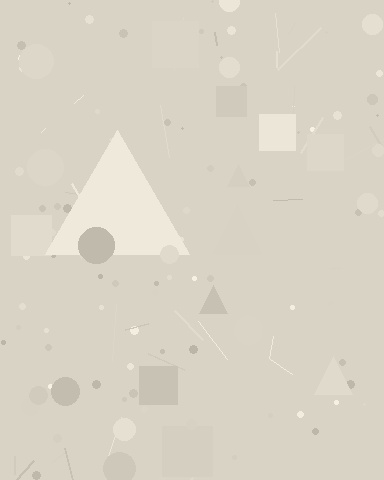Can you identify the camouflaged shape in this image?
The camouflaged shape is a triangle.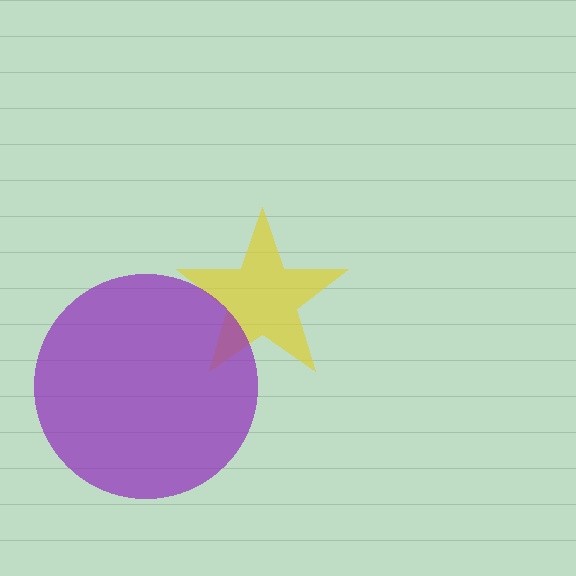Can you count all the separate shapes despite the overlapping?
Yes, there are 2 separate shapes.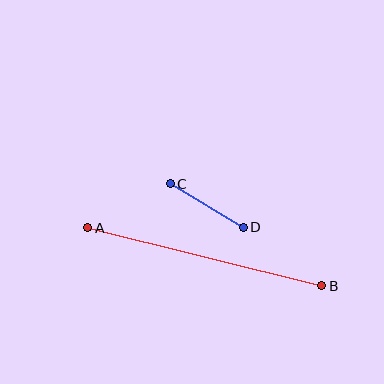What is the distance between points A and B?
The distance is approximately 241 pixels.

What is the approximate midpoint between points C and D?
The midpoint is at approximately (207, 205) pixels.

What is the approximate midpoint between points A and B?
The midpoint is at approximately (205, 257) pixels.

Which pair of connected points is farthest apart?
Points A and B are farthest apart.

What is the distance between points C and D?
The distance is approximately 85 pixels.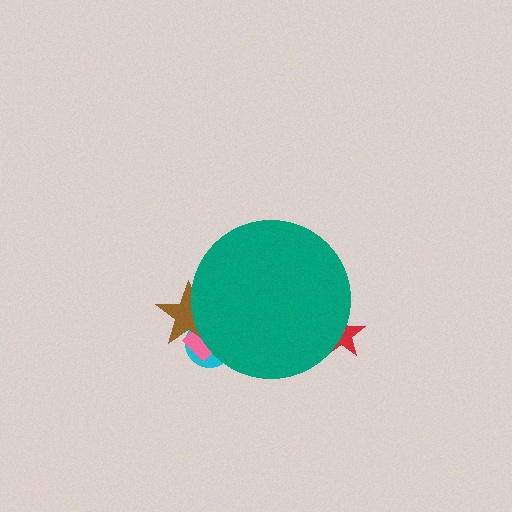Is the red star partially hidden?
Yes, the red star is partially hidden behind the teal circle.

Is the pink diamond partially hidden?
Yes, the pink diamond is partially hidden behind the teal circle.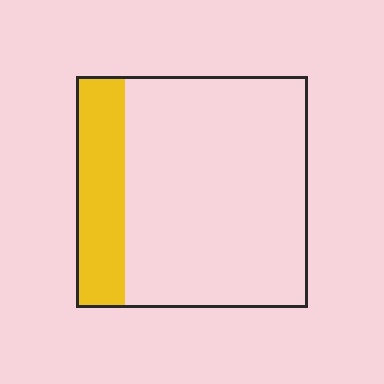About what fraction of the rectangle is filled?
About one fifth (1/5).